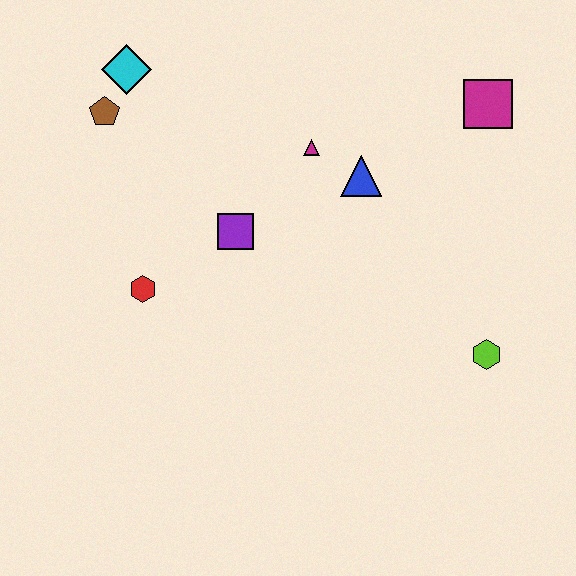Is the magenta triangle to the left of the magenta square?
Yes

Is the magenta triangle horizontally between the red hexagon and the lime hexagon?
Yes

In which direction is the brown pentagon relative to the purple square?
The brown pentagon is to the left of the purple square.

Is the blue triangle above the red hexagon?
Yes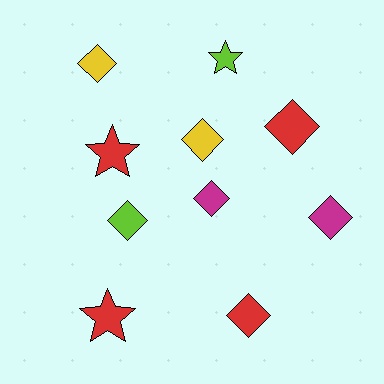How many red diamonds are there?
There are 2 red diamonds.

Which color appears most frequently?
Red, with 4 objects.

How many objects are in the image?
There are 10 objects.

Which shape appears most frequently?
Diamond, with 7 objects.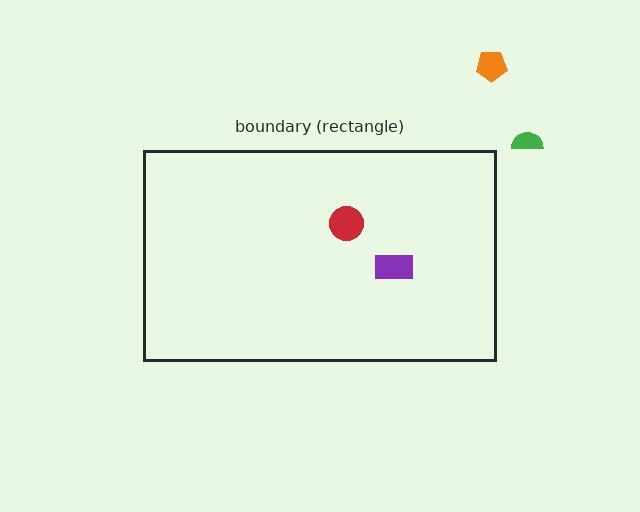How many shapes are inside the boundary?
2 inside, 2 outside.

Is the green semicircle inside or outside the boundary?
Outside.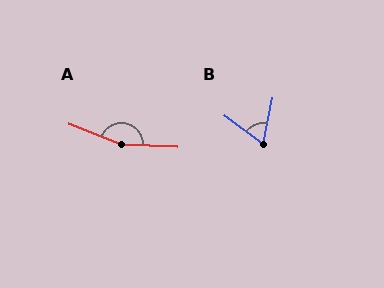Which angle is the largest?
A, at approximately 161 degrees.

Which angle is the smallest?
B, at approximately 66 degrees.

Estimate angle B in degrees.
Approximately 66 degrees.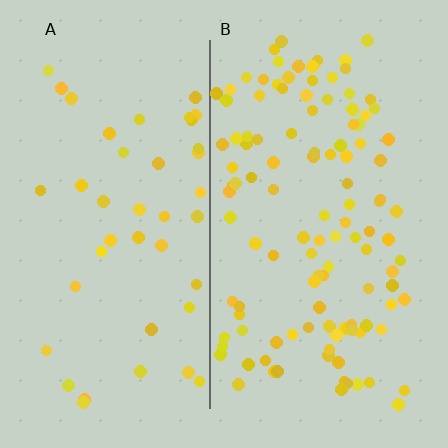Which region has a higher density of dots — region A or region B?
B (the right).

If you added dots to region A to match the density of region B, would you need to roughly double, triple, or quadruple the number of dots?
Approximately triple.